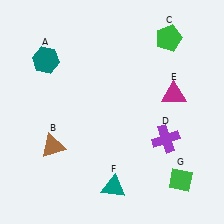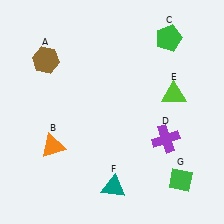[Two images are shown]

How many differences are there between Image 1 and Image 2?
There are 3 differences between the two images.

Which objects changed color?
A changed from teal to brown. B changed from brown to orange. E changed from magenta to lime.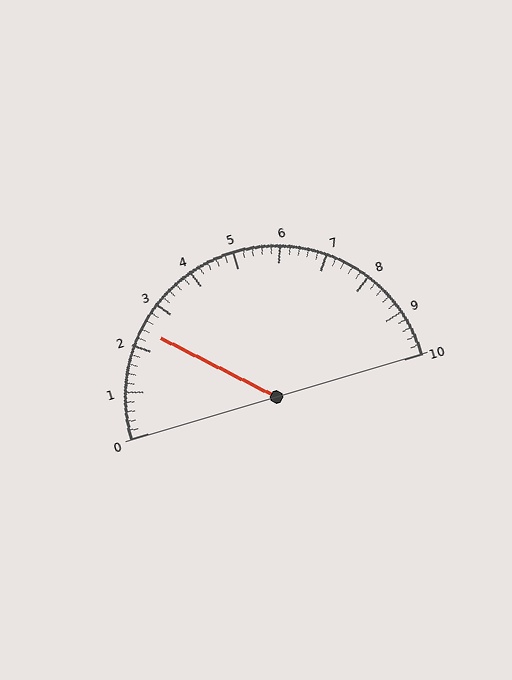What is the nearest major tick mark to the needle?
The nearest major tick mark is 2.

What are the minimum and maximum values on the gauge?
The gauge ranges from 0 to 10.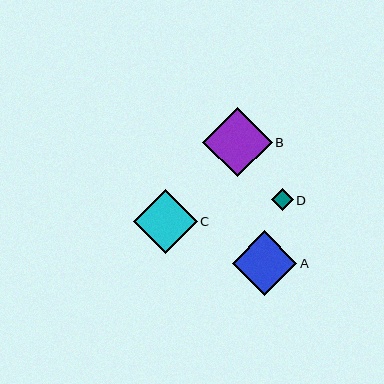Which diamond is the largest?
Diamond B is the largest with a size of approximately 69 pixels.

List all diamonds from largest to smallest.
From largest to smallest: B, A, C, D.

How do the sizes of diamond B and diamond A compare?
Diamond B and diamond A are approximately the same size.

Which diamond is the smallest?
Diamond D is the smallest with a size of approximately 21 pixels.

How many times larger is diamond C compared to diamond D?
Diamond C is approximately 3.0 times the size of diamond D.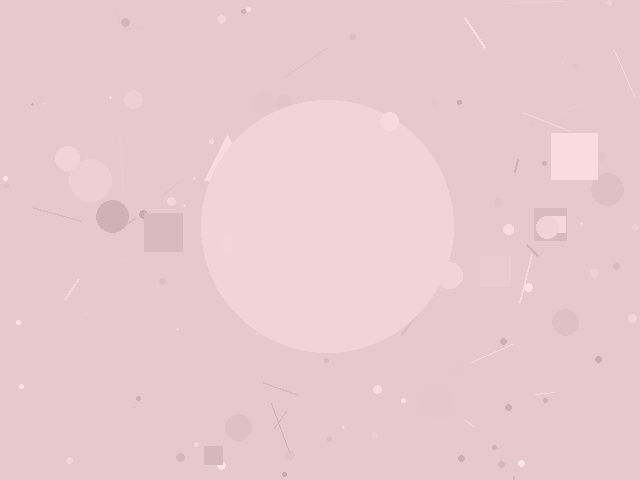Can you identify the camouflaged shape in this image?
The camouflaged shape is a circle.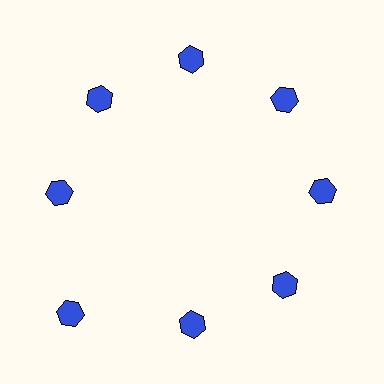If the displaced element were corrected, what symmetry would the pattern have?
It would have 8-fold rotational symmetry — the pattern would map onto itself every 45 degrees.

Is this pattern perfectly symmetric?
No. The 8 blue hexagons are arranged in a ring, but one element near the 8 o'clock position is pushed outward from the center, breaking the 8-fold rotational symmetry.